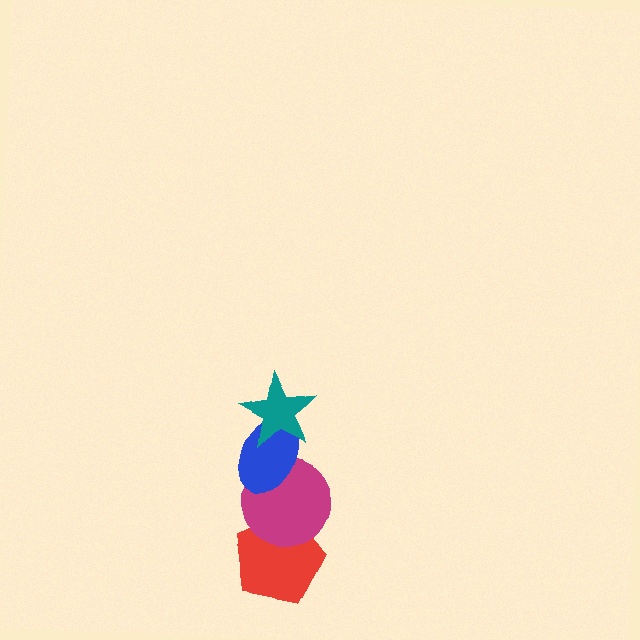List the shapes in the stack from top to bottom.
From top to bottom: the teal star, the blue ellipse, the magenta circle, the red pentagon.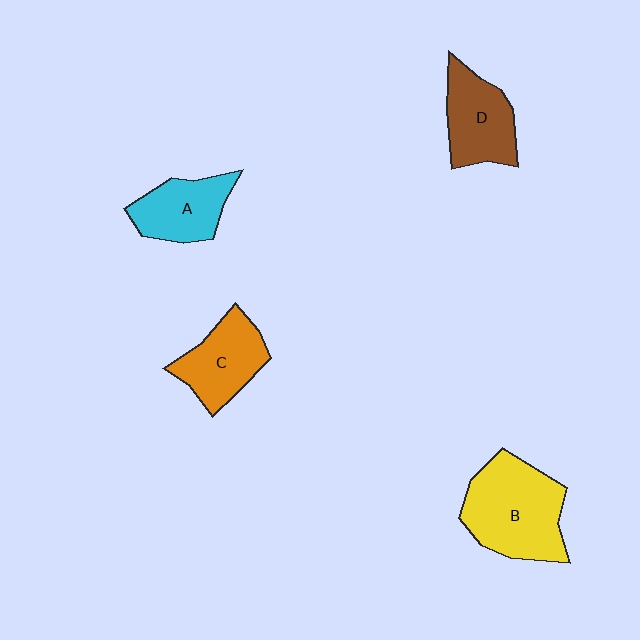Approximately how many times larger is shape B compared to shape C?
Approximately 1.5 times.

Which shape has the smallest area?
Shape A (cyan).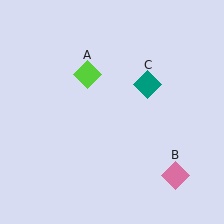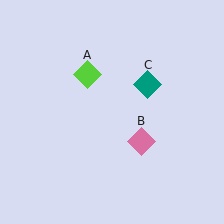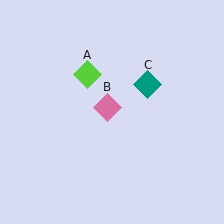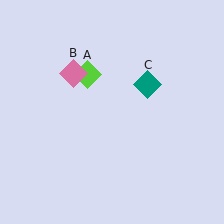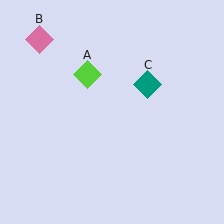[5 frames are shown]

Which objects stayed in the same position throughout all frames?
Lime diamond (object A) and teal diamond (object C) remained stationary.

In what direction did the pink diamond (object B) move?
The pink diamond (object B) moved up and to the left.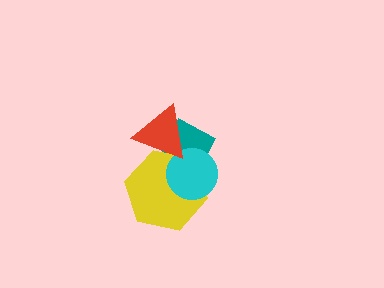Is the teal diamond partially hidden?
Yes, it is partially covered by another shape.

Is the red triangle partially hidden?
No, no other shape covers it.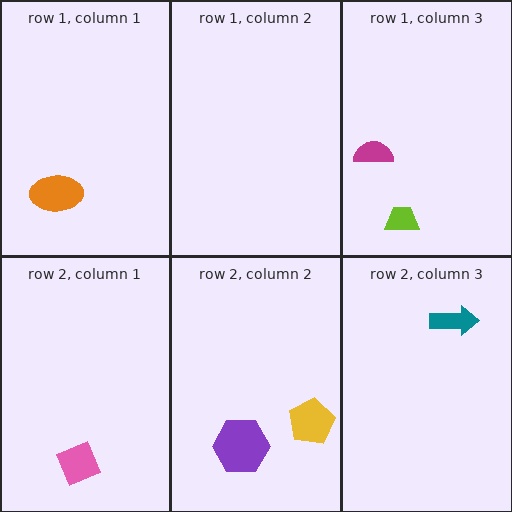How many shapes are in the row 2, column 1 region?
1.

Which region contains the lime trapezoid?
The row 1, column 3 region.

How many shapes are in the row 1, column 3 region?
2.